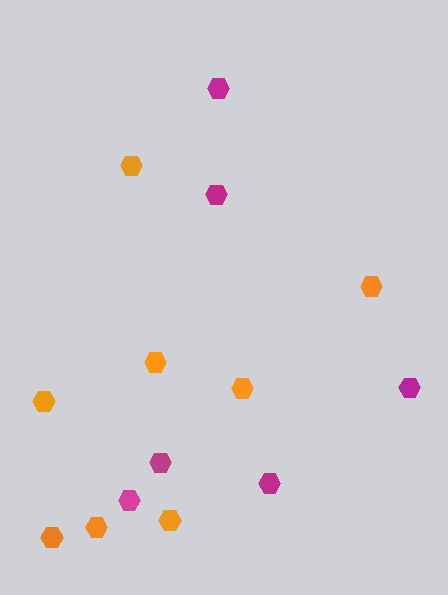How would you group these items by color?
There are 2 groups: one group of magenta hexagons (6) and one group of orange hexagons (8).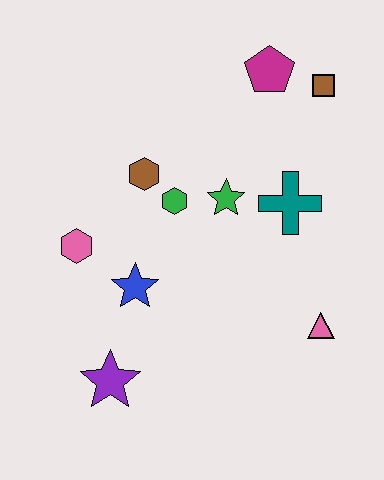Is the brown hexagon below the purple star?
No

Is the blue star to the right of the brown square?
No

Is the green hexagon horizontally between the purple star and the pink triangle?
Yes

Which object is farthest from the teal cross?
The purple star is farthest from the teal cross.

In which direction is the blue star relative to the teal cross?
The blue star is to the left of the teal cross.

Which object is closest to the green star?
The green hexagon is closest to the green star.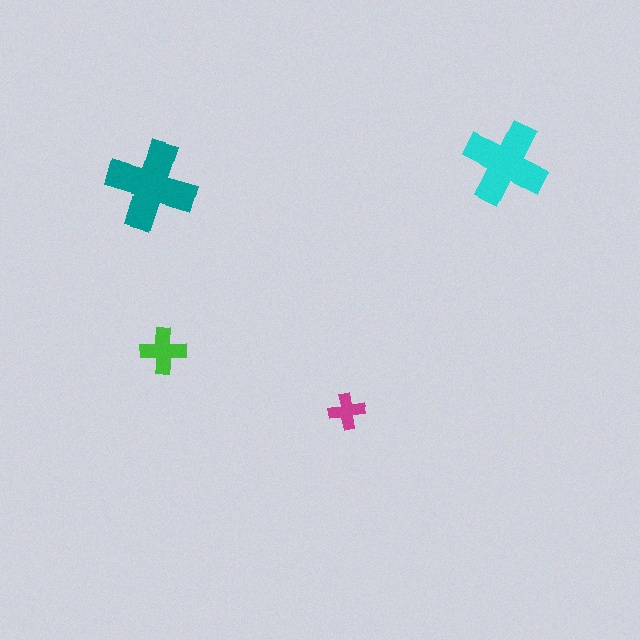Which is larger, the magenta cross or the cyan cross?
The cyan one.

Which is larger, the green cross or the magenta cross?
The green one.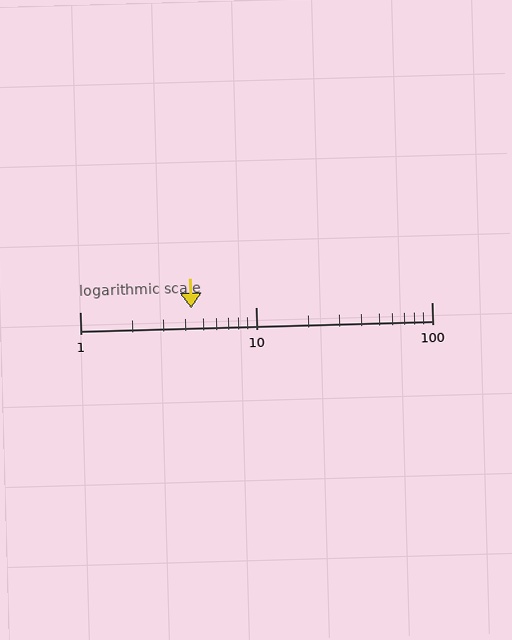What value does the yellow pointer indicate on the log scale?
The pointer indicates approximately 4.3.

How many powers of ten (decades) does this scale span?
The scale spans 2 decades, from 1 to 100.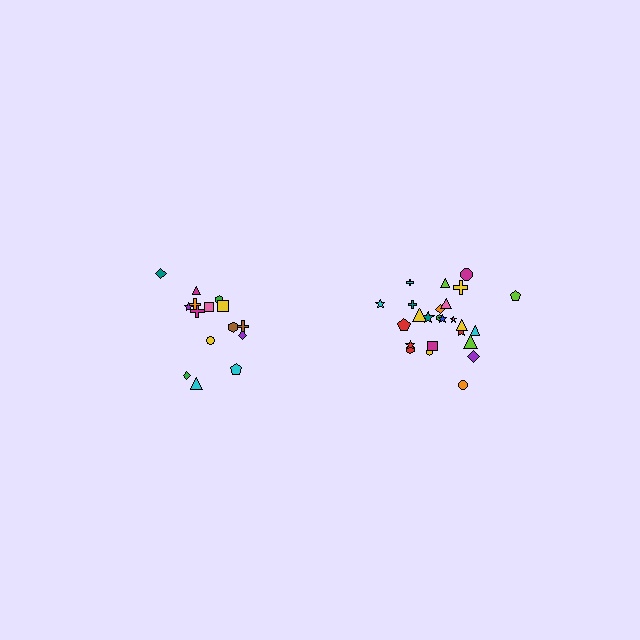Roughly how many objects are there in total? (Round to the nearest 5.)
Roughly 40 objects in total.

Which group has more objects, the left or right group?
The right group.